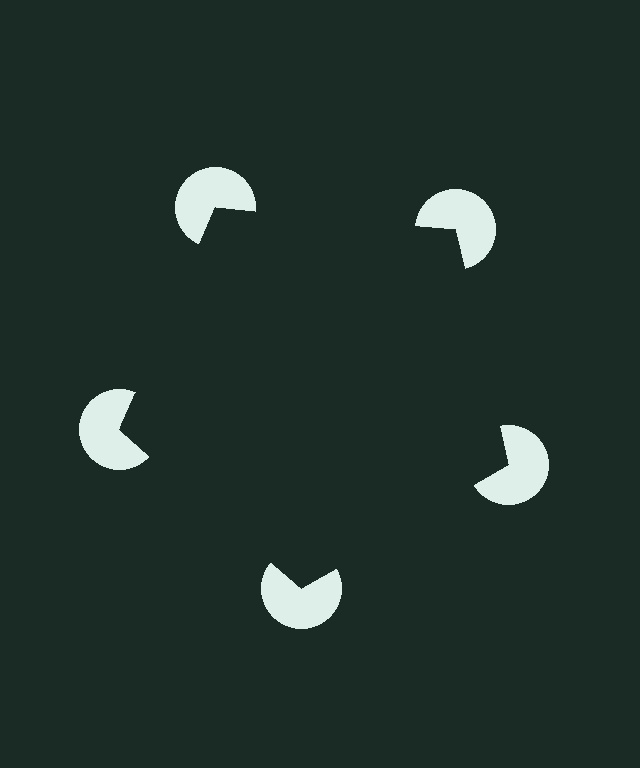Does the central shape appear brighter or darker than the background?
It typically appears slightly darker than the background, even though no actual brightness change is drawn.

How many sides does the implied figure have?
5 sides.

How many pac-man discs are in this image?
There are 5 — one at each vertex of the illusory pentagon.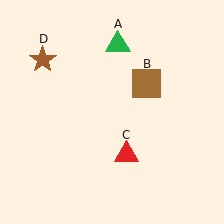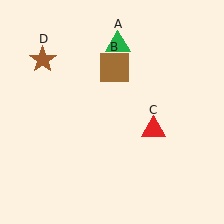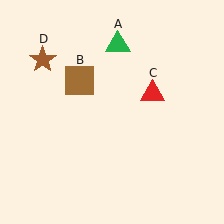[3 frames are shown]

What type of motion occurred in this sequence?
The brown square (object B), red triangle (object C) rotated counterclockwise around the center of the scene.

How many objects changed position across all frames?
2 objects changed position: brown square (object B), red triangle (object C).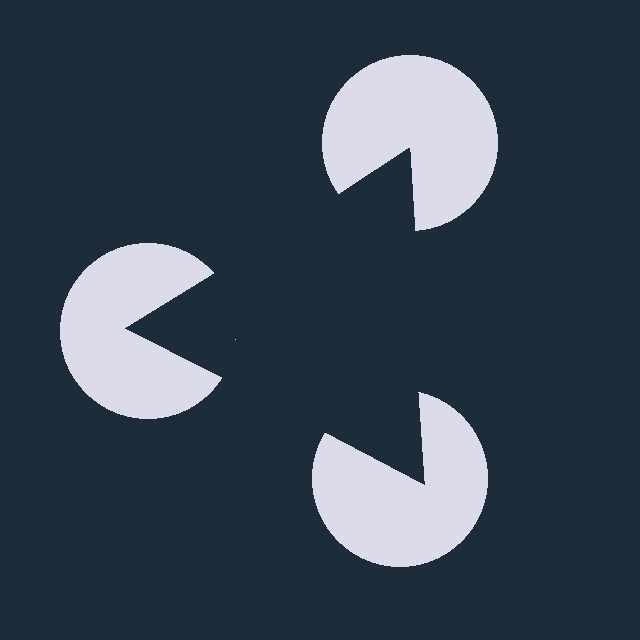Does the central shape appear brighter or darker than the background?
It typically appears slightly darker than the background, even though no actual brightness change is drawn.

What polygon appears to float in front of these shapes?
An illusory triangle — its edges are inferred from the aligned wedge cuts in the pac-man discs, not physically drawn.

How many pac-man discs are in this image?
There are 3 — one at each vertex of the illusory triangle.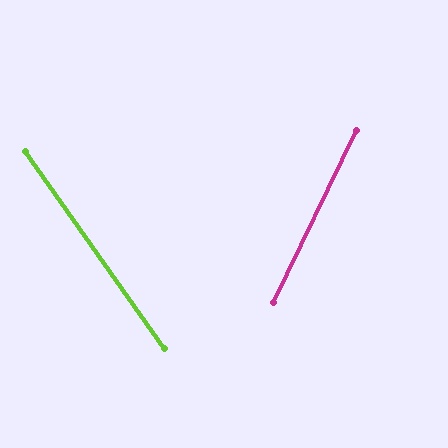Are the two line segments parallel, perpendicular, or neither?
Neither parallel nor perpendicular — they differ by about 61°.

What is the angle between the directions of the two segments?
Approximately 61 degrees.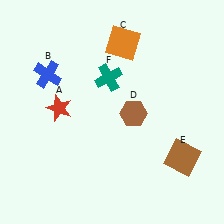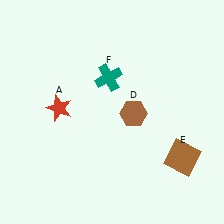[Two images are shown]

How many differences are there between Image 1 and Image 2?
There are 2 differences between the two images.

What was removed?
The orange square (C), the blue cross (B) were removed in Image 2.